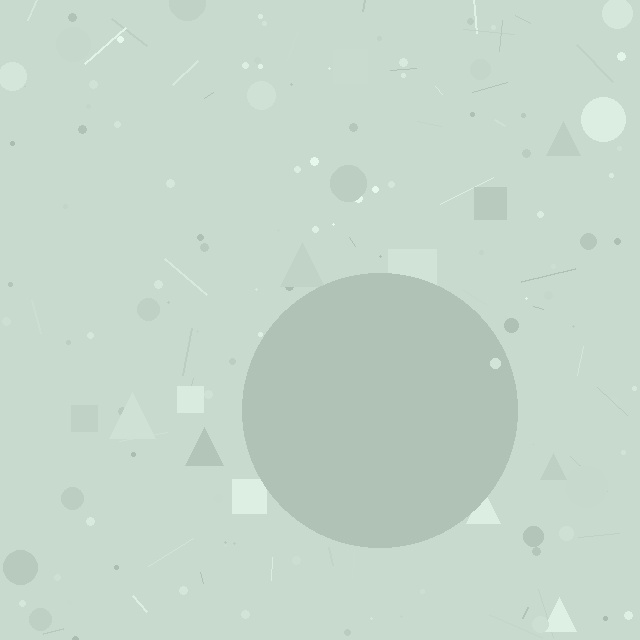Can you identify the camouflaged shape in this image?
The camouflaged shape is a circle.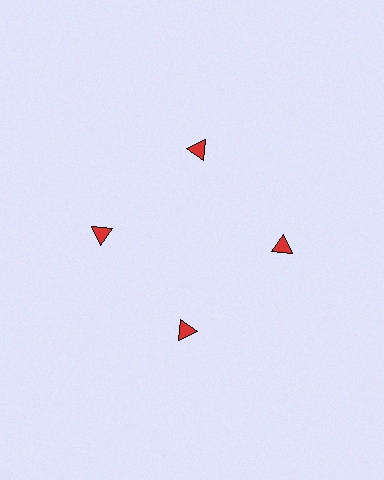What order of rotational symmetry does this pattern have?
This pattern has 4-fold rotational symmetry.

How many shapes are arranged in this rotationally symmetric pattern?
There are 4 shapes, arranged in 4 groups of 1.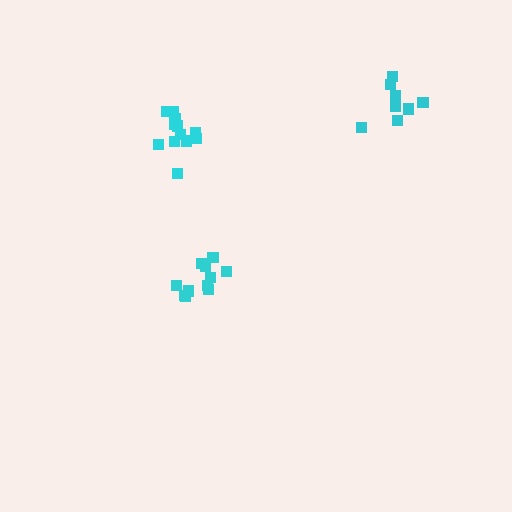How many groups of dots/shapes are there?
There are 3 groups.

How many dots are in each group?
Group 1: 12 dots, Group 2: 13 dots, Group 3: 9 dots (34 total).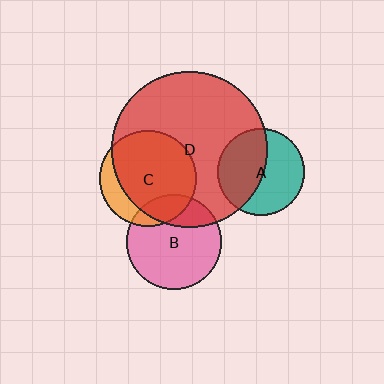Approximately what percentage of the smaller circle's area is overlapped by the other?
Approximately 25%.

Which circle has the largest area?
Circle D (red).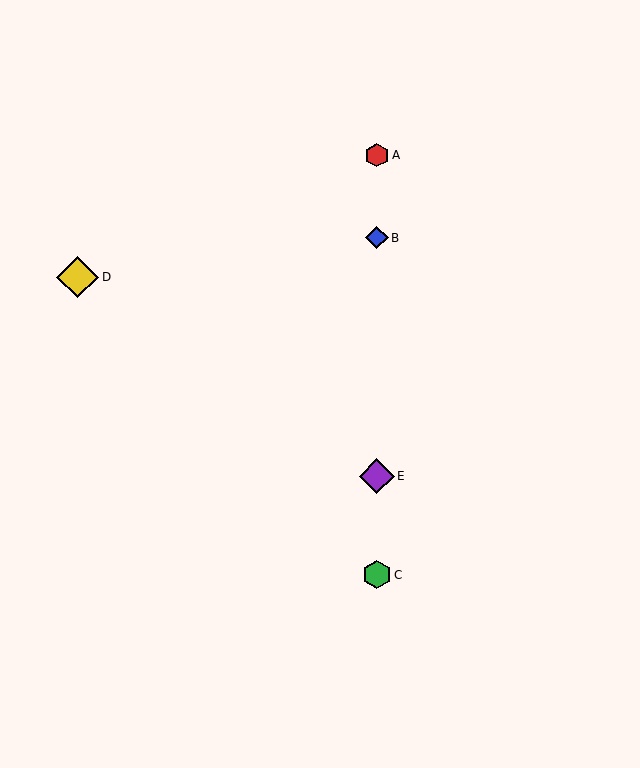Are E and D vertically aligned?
No, E is at x≈377 and D is at x≈78.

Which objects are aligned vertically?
Objects A, B, C, E are aligned vertically.